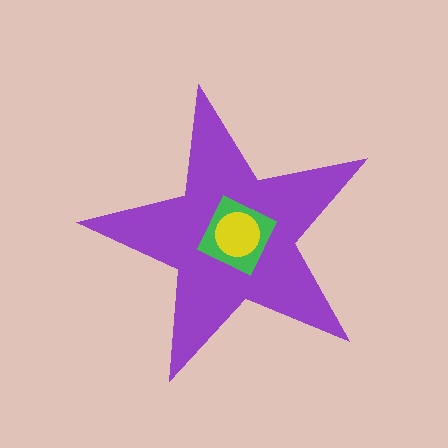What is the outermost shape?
The purple star.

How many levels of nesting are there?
3.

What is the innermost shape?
The yellow circle.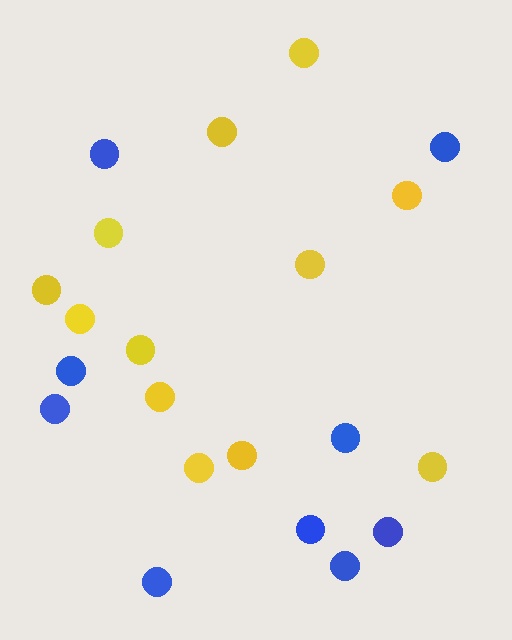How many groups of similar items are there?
There are 2 groups: one group of blue circles (9) and one group of yellow circles (12).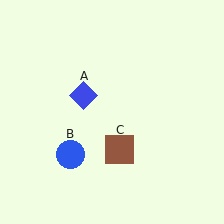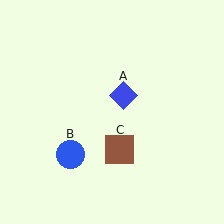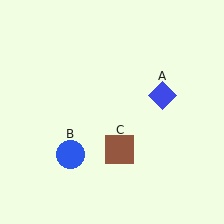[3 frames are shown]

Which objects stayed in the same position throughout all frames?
Blue circle (object B) and brown square (object C) remained stationary.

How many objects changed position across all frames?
1 object changed position: blue diamond (object A).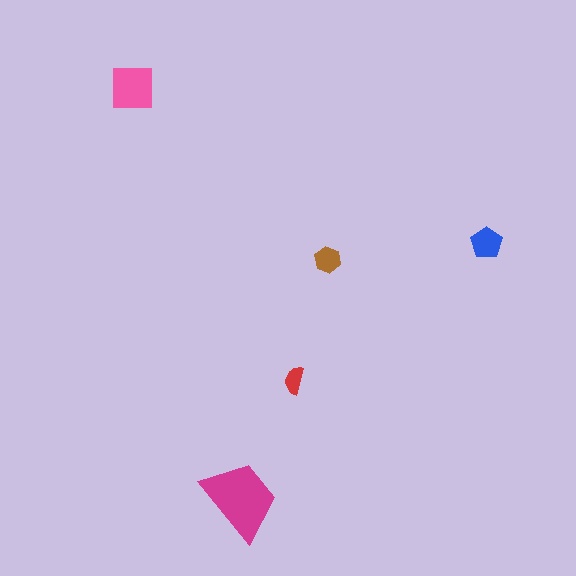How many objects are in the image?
There are 5 objects in the image.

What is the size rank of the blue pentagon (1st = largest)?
3rd.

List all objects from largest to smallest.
The magenta trapezoid, the pink square, the blue pentagon, the brown hexagon, the red semicircle.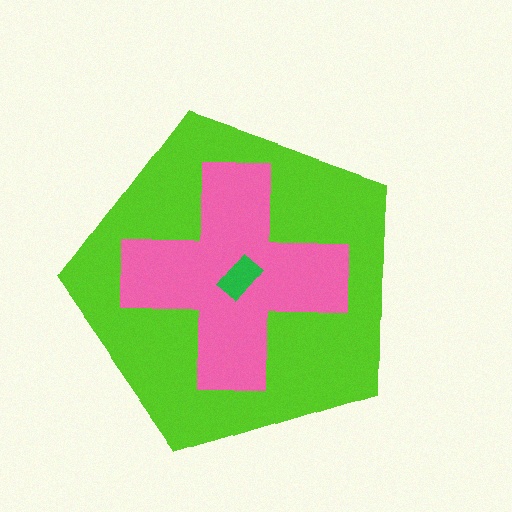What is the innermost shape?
The green rectangle.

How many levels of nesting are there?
3.